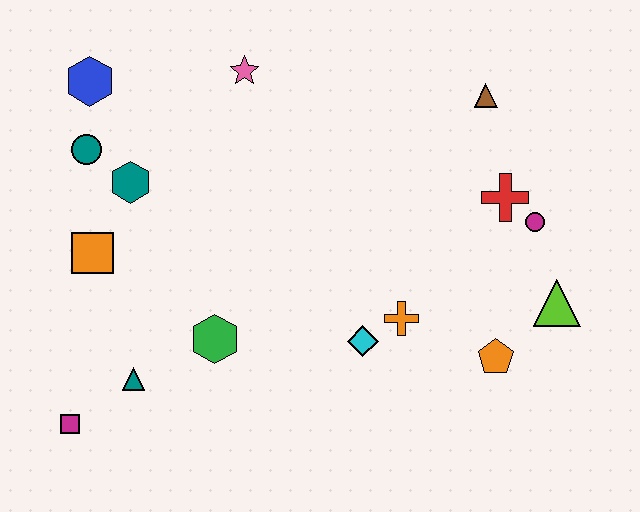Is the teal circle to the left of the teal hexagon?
Yes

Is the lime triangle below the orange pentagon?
No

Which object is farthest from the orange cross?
The blue hexagon is farthest from the orange cross.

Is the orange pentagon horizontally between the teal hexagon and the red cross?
Yes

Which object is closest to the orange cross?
The cyan diamond is closest to the orange cross.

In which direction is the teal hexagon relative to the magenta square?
The teal hexagon is above the magenta square.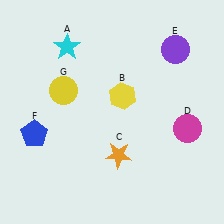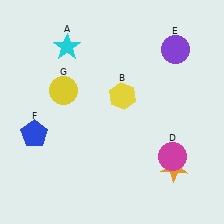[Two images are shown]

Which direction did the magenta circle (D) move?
The magenta circle (D) moved down.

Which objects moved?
The objects that moved are: the orange star (C), the magenta circle (D).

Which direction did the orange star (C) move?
The orange star (C) moved right.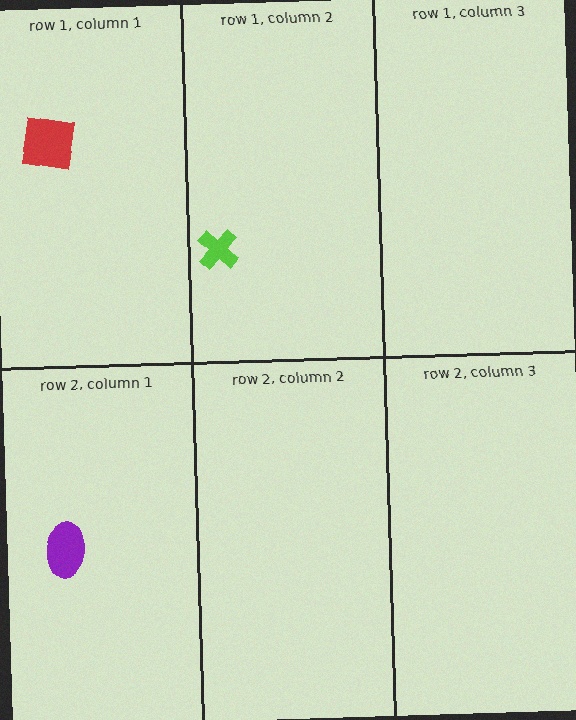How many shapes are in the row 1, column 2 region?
1.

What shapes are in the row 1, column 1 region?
The red square.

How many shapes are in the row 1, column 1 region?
1.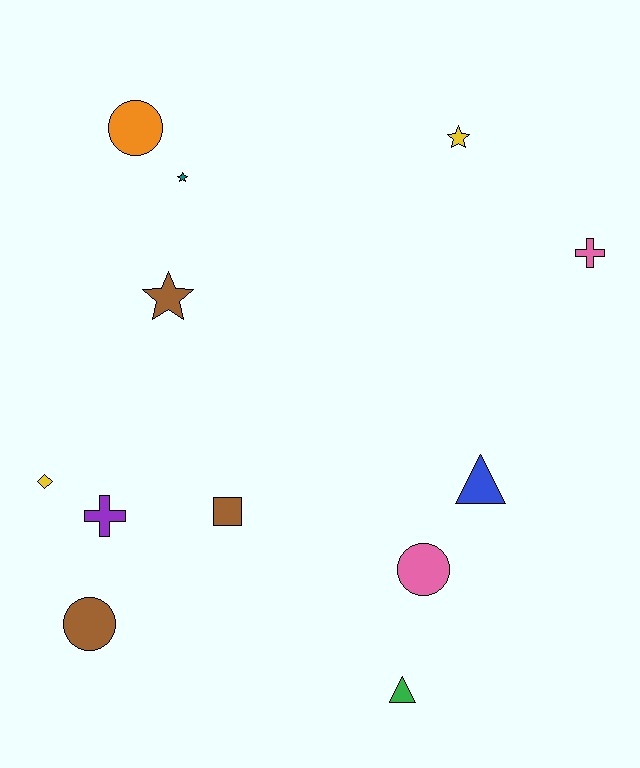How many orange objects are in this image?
There is 1 orange object.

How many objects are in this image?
There are 12 objects.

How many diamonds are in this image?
There is 1 diamond.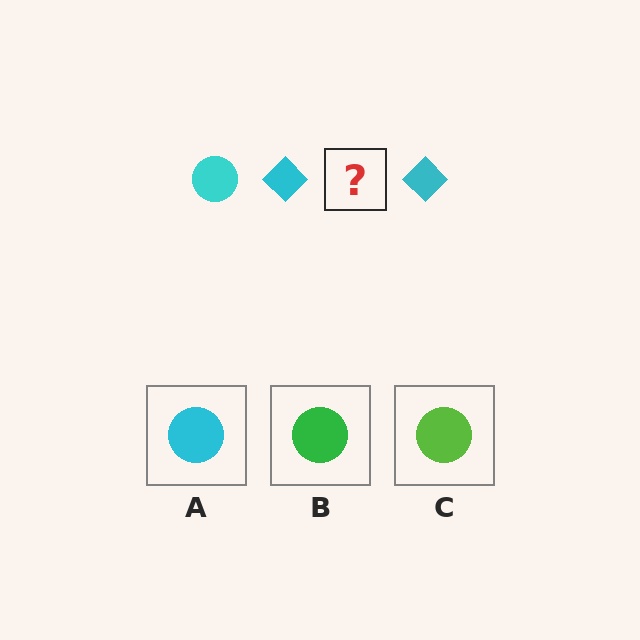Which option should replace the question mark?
Option A.